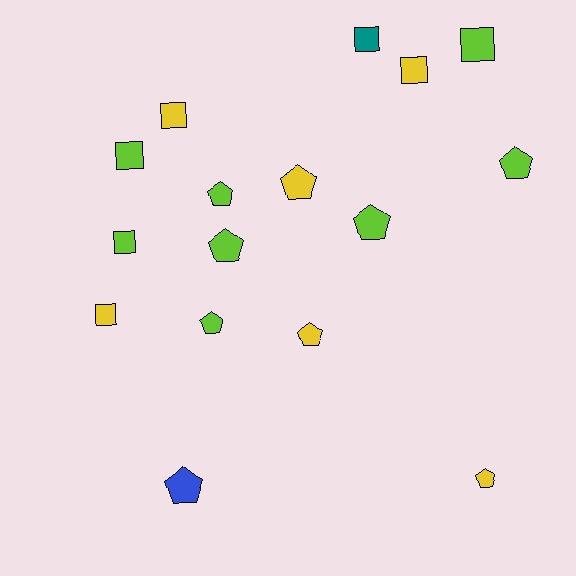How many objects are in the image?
There are 16 objects.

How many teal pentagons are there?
There are no teal pentagons.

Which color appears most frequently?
Lime, with 8 objects.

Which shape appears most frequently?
Pentagon, with 9 objects.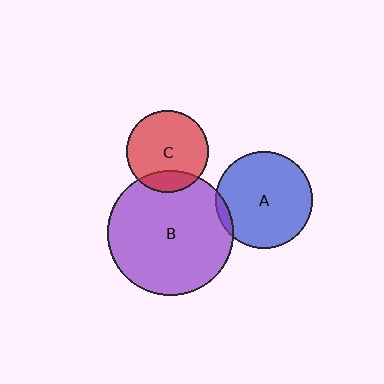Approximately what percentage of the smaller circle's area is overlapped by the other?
Approximately 5%.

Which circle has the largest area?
Circle B (purple).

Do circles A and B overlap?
Yes.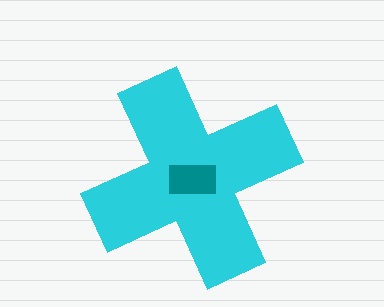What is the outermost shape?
The cyan cross.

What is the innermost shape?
The teal rectangle.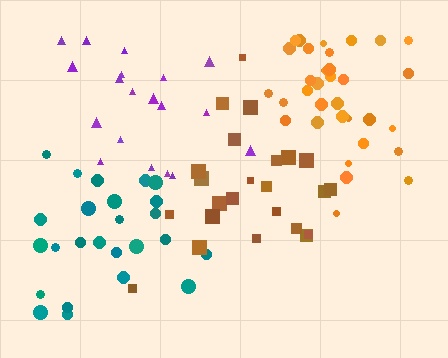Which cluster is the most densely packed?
Orange.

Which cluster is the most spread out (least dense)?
Brown.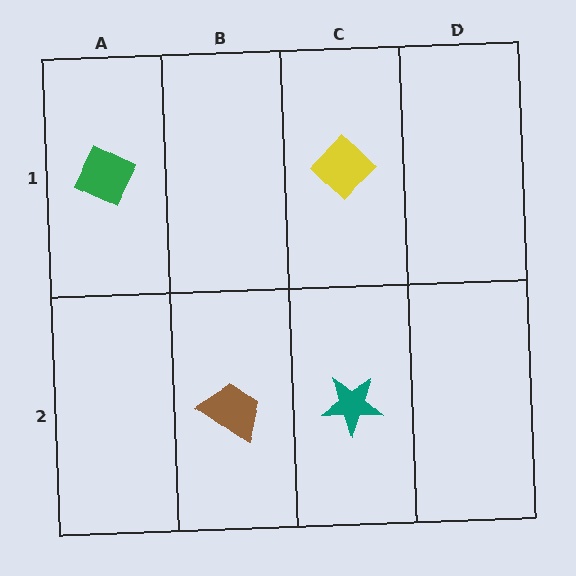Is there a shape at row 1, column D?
No, that cell is empty.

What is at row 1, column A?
A green diamond.